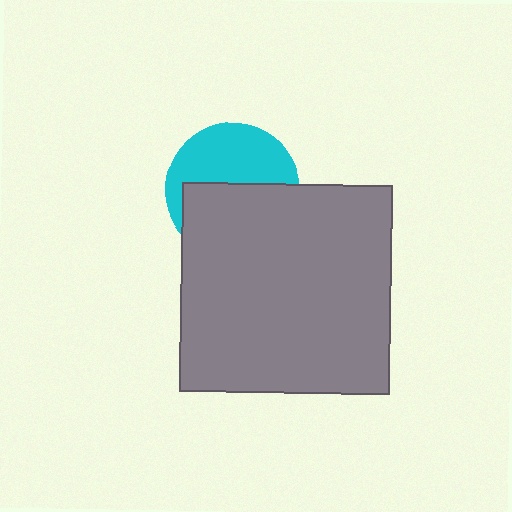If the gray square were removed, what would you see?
You would see the complete cyan circle.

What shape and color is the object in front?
The object in front is a gray square.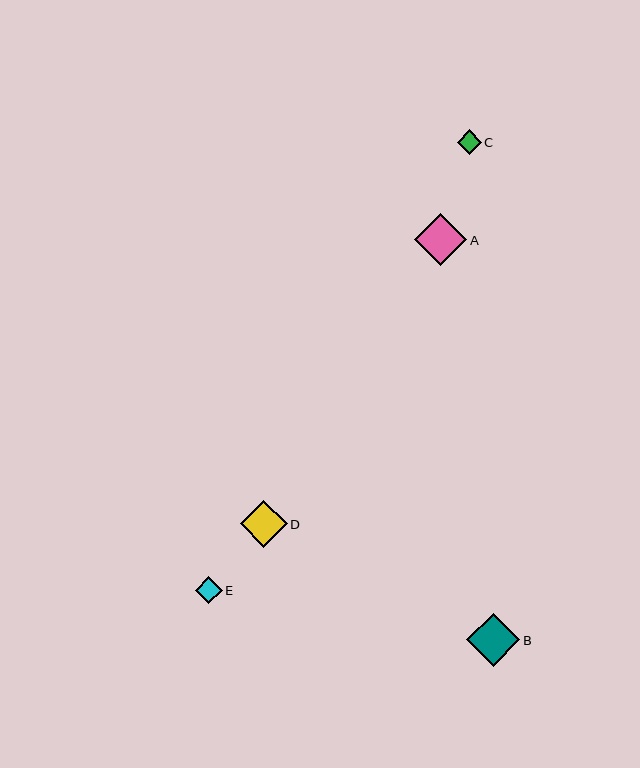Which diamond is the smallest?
Diamond C is the smallest with a size of approximately 24 pixels.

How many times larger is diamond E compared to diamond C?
Diamond E is approximately 1.1 times the size of diamond C.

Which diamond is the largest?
Diamond B is the largest with a size of approximately 53 pixels.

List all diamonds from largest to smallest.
From largest to smallest: B, A, D, E, C.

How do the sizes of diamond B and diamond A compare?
Diamond B and diamond A are approximately the same size.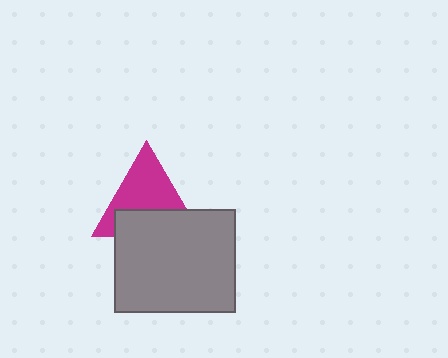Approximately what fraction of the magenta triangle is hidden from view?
Roughly 41% of the magenta triangle is hidden behind the gray rectangle.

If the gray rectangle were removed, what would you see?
You would see the complete magenta triangle.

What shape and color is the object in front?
The object in front is a gray rectangle.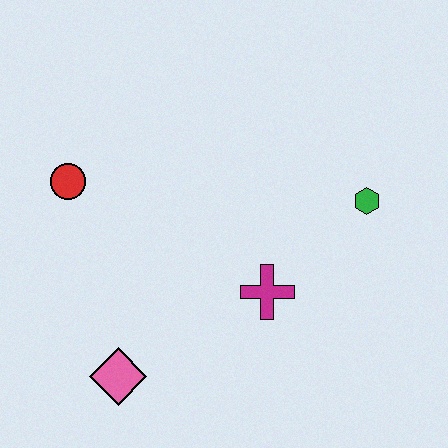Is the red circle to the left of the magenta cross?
Yes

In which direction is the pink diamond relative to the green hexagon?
The pink diamond is to the left of the green hexagon.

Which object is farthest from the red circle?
The green hexagon is farthest from the red circle.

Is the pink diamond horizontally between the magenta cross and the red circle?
Yes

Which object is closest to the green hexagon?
The magenta cross is closest to the green hexagon.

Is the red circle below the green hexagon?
No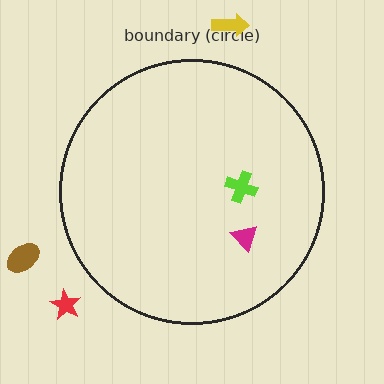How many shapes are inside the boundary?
2 inside, 3 outside.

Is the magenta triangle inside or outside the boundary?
Inside.